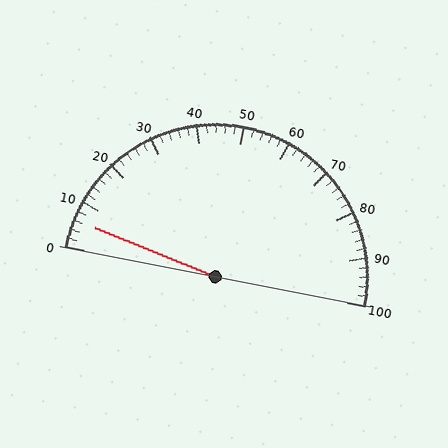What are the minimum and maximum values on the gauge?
The gauge ranges from 0 to 100.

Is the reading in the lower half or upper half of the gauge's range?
The reading is in the lower half of the range (0 to 100).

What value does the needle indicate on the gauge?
The needle indicates approximately 6.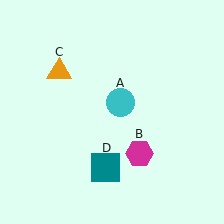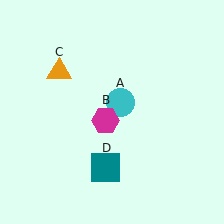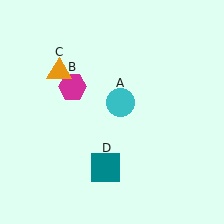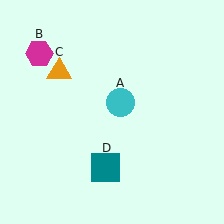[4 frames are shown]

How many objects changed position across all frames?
1 object changed position: magenta hexagon (object B).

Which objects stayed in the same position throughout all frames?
Cyan circle (object A) and orange triangle (object C) and teal square (object D) remained stationary.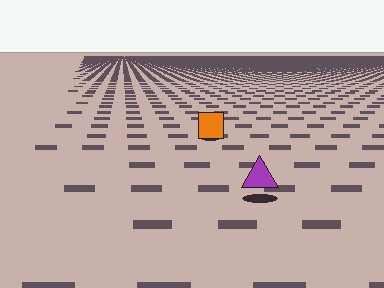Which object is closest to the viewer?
The purple triangle is closest. The texture marks near it are larger and more spread out.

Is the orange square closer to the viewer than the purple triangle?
No. The purple triangle is closer — you can tell from the texture gradient: the ground texture is coarser near it.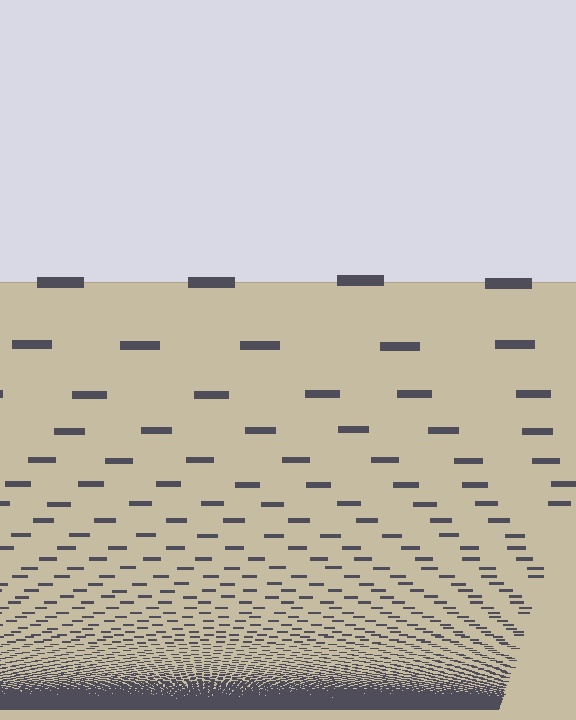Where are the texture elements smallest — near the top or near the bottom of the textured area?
Near the bottom.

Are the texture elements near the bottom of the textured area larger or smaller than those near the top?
Smaller. The gradient is inverted — elements near the bottom are smaller and denser.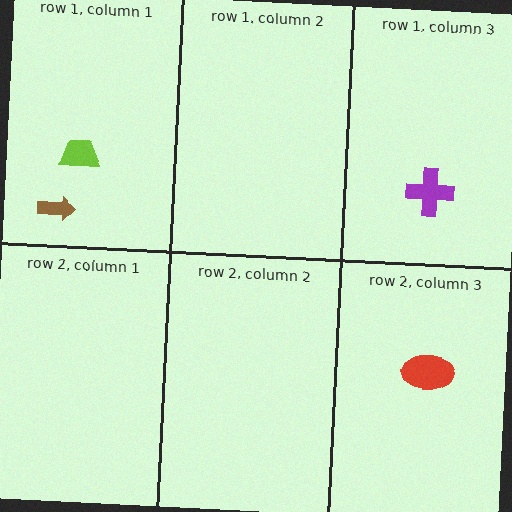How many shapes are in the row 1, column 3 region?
1.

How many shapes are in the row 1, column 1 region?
2.